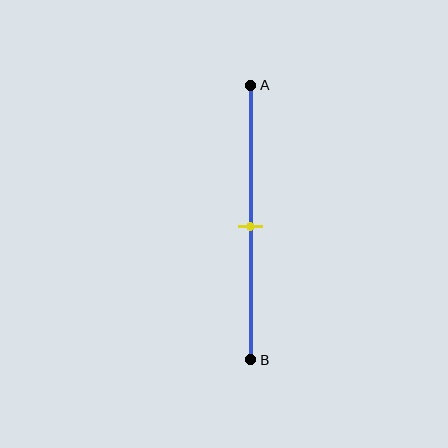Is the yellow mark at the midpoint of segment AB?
Yes, the mark is approximately at the midpoint.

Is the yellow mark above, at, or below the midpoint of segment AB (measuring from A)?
The yellow mark is approximately at the midpoint of segment AB.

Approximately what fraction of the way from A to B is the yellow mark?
The yellow mark is approximately 50% of the way from A to B.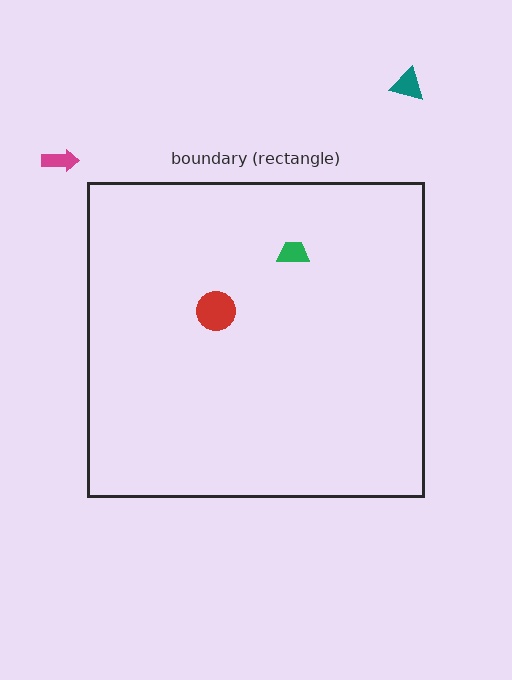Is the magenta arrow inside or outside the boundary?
Outside.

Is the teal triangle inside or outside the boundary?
Outside.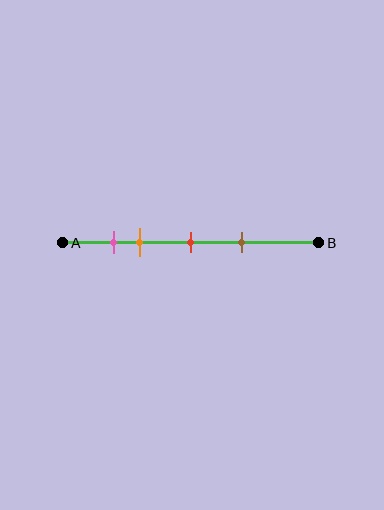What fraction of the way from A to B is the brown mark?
The brown mark is approximately 70% (0.7) of the way from A to B.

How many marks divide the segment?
There are 4 marks dividing the segment.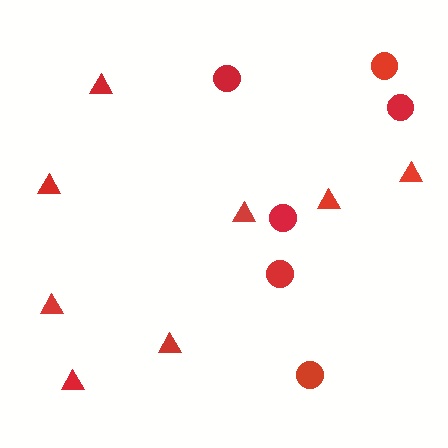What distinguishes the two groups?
There are 2 groups: one group of triangles (8) and one group of circles (6).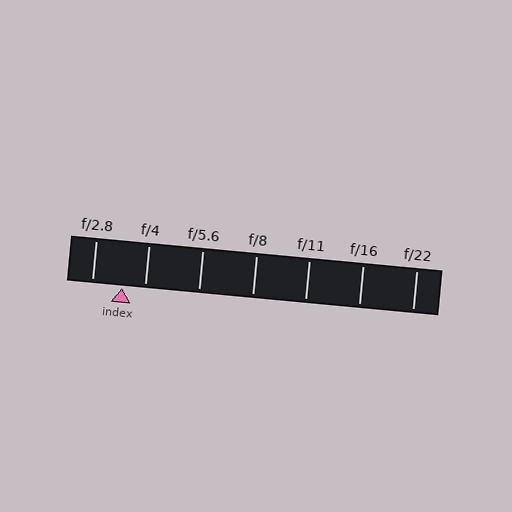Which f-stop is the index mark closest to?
The index mark is closest to f/4.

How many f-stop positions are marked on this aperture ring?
There are 7 f-stop positions marked.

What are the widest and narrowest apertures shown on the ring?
The widest aperture shown is f/2.8 and the narrowest is f/22.